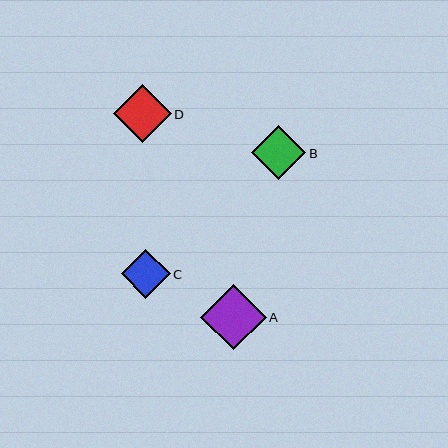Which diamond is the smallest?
Diamond C is the smallest with a size of approximately 49 pixels.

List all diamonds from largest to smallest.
From largest to smallest: A, D, B, C.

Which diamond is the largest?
Diamond A is the largest with a size of approximately 66 pixels.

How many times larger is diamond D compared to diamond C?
Diamond D is approximately 1.2 times the size of diamond C.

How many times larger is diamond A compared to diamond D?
Diamond A is approximately 1.1 times the size of diamond D.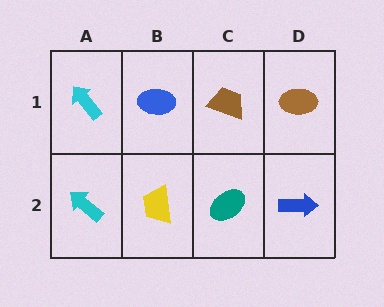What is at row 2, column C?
A teal ellipse.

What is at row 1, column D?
A brown ellipse.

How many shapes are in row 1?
4 shapes.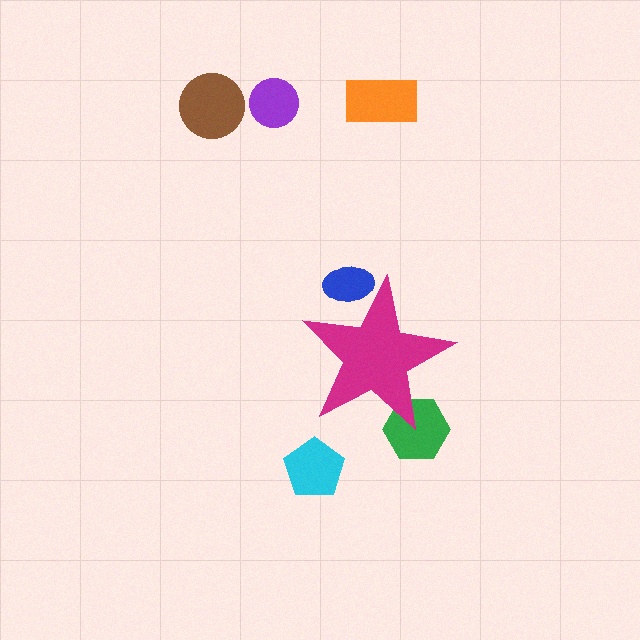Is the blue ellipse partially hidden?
Yes, the blue ellipse is partially hidden behind the magenta star.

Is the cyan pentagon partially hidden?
No, the cyan pentagon is fully visible.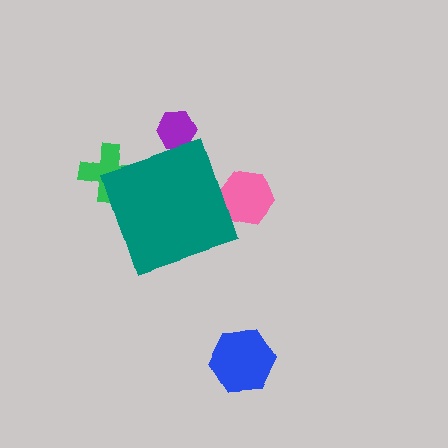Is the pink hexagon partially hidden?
Yes, the pink hexagon is partially hidden behind the teal diamond.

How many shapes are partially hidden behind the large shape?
3 shapes are partially hidden.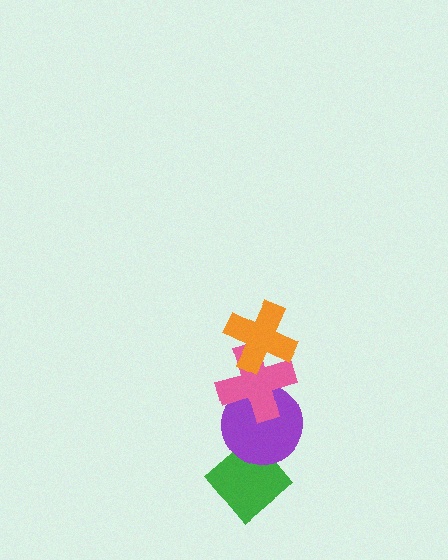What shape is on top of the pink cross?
The orange cross is on top of the pink cross.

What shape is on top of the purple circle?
The pink cross is on top of the purple circle.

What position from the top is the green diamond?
The green diamond is 4th from the top.